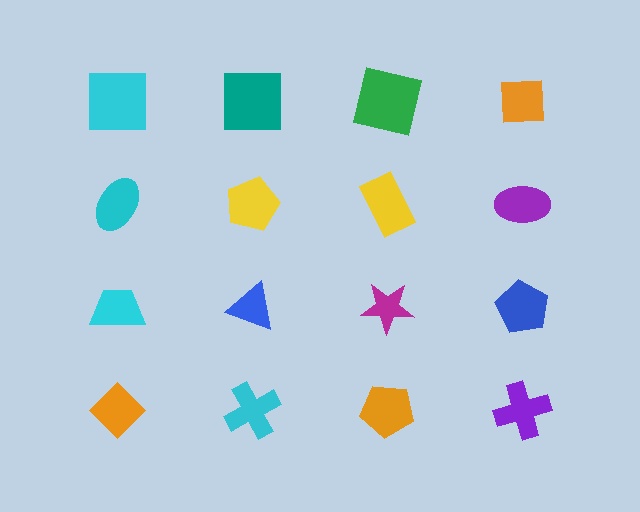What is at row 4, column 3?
An orange pentagon.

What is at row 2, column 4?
A purple ellipse.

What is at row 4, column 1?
An orange diamond.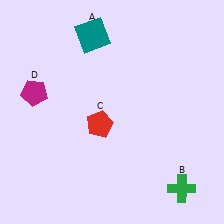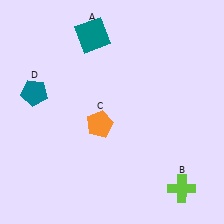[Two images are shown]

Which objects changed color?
B changed from green to lime. C changed from red to orange. D changed from magenta to teal.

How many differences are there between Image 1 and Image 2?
There are 3 differences between the two images.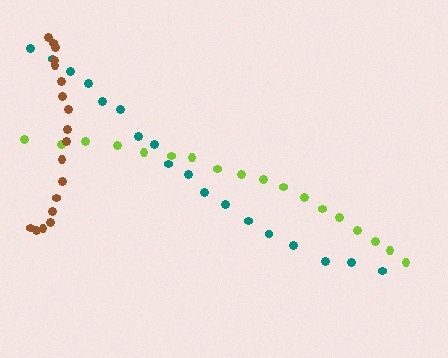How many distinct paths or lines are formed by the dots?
There are 3 distinct paths.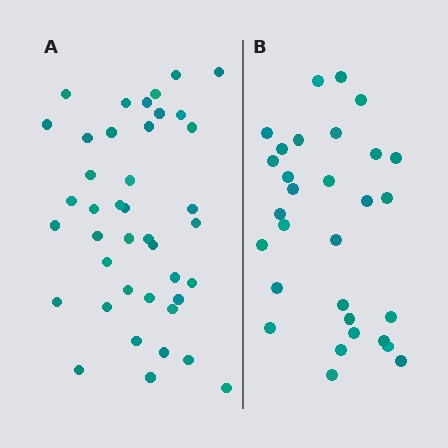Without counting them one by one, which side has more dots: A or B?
Region A (the left region) has more dots.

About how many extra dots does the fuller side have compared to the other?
Region A has roughly 12 or so more dots than region B.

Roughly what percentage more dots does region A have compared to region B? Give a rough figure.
About 35% more.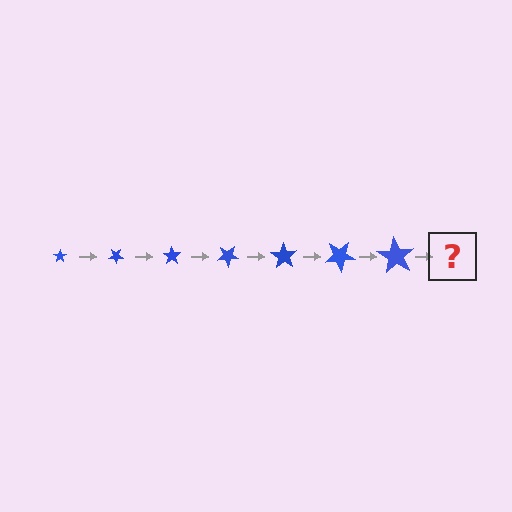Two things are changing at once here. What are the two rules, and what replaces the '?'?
The two rules are that the star grows larger each step and it rotates 35 degrees each step. The '?' should be a star, larger than the previous one and rotated 245 degrees from the start.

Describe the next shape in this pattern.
It should be a star, larger than the previous one and rotated 245 degrees from the start.